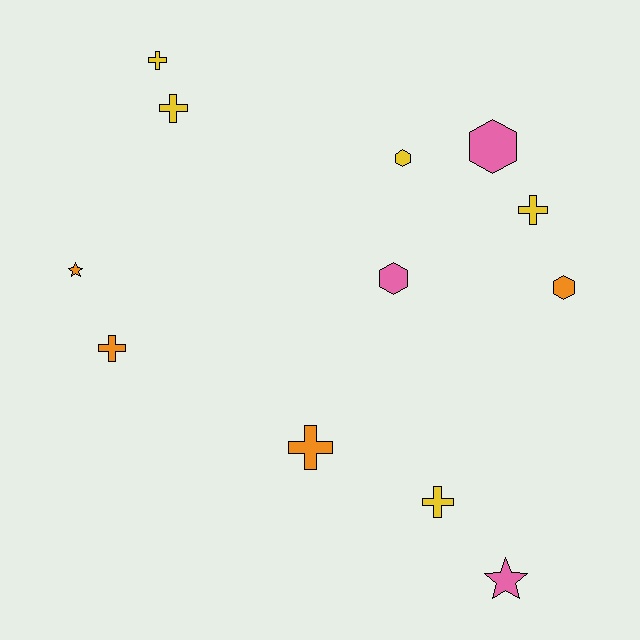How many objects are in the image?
There are 12 objects.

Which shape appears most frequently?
Cross, with 6 objects.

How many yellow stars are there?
There are no yellow stars.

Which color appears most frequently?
Yellow, with 5 objects.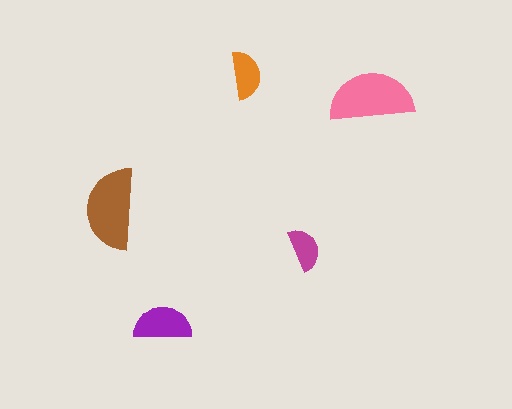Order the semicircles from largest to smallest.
the pink one, the brown one, the purple one, the orange one, the magenta one.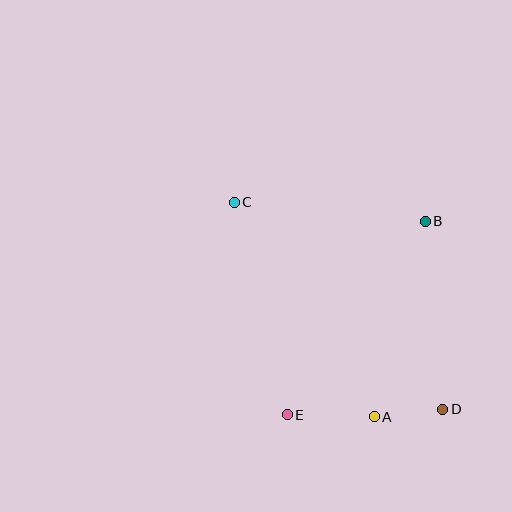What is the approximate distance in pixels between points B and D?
The distance between B and D is approximately 188 pixels.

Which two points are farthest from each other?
Points C and D are farthest from each other.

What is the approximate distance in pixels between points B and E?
The distance between B and E is approximately 238 pixels.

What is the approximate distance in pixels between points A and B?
The distance between A and B is approximately 202 pixels.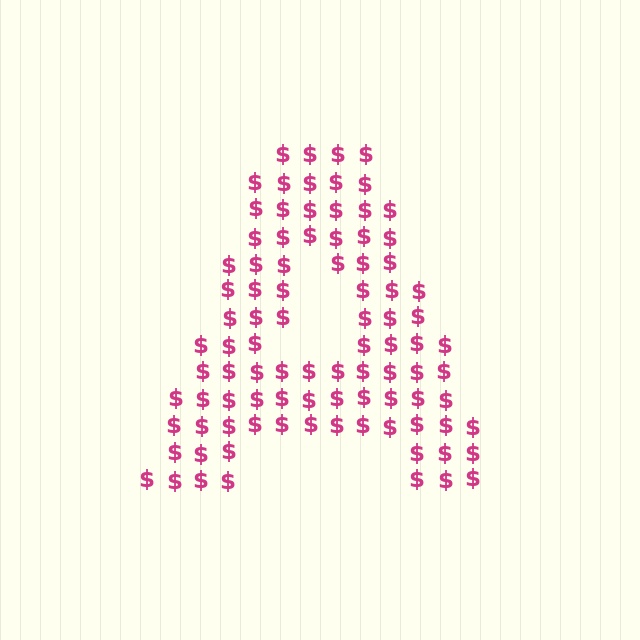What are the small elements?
The small elements are dollar signs.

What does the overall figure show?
The overall figure shows the letter A.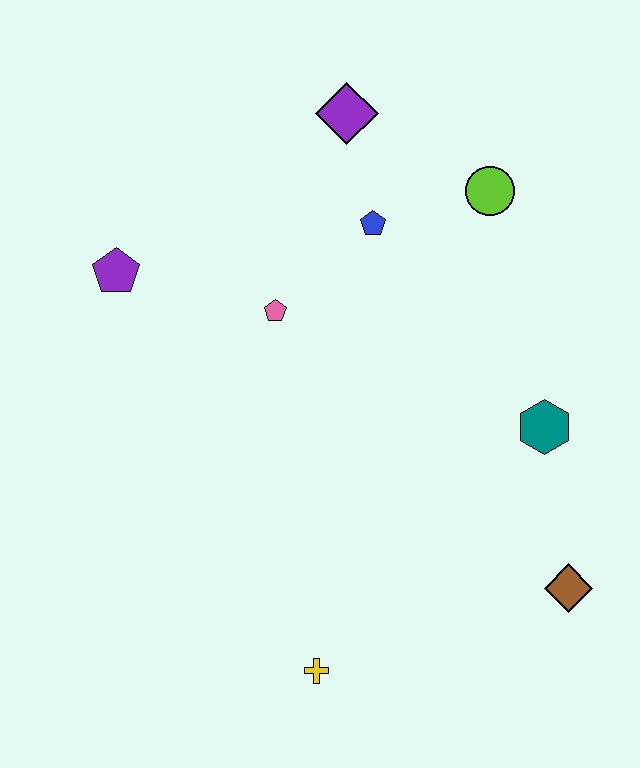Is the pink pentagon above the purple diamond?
No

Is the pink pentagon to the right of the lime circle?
No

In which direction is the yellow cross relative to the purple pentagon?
The yellow cross is below the purple pentagon.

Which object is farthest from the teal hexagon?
The purple pentagon is farthest from the teal hexagon.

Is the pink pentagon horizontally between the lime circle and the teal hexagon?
No